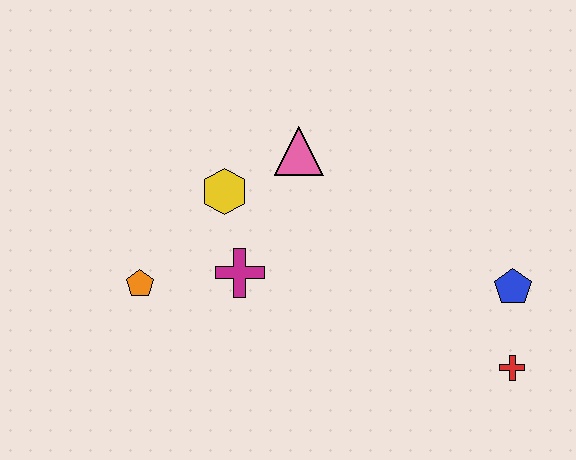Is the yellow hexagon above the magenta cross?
Yes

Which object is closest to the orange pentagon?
The magenta cross is closest to the orange pentagon.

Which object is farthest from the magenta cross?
The red cross is farthest from the magenta cross.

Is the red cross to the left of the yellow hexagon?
No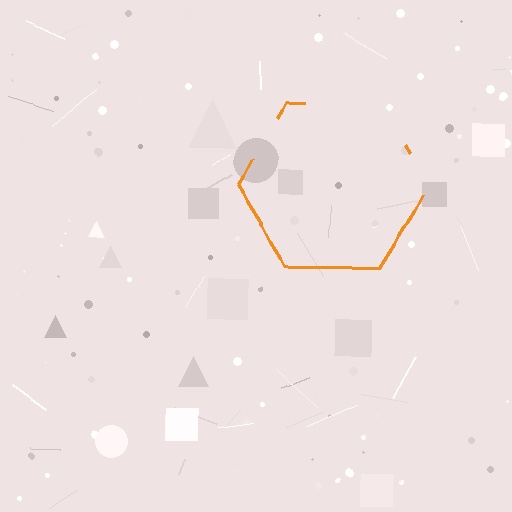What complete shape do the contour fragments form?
The contour fragments form a hexagon.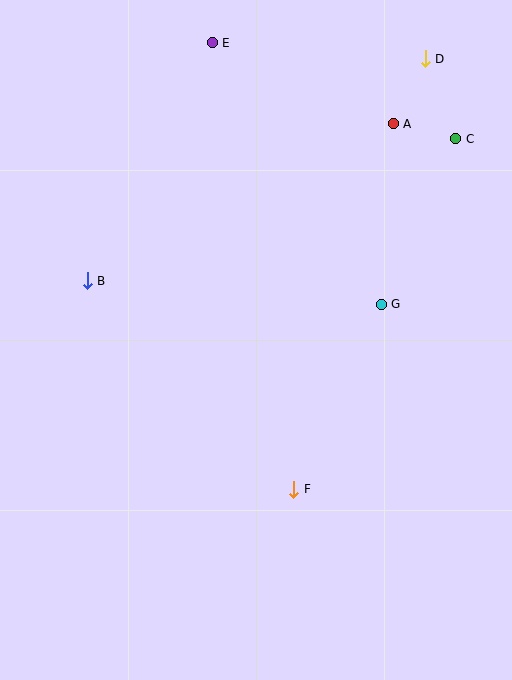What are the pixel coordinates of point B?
Point B is at (87, 281).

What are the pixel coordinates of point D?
Point D is at (425, 59).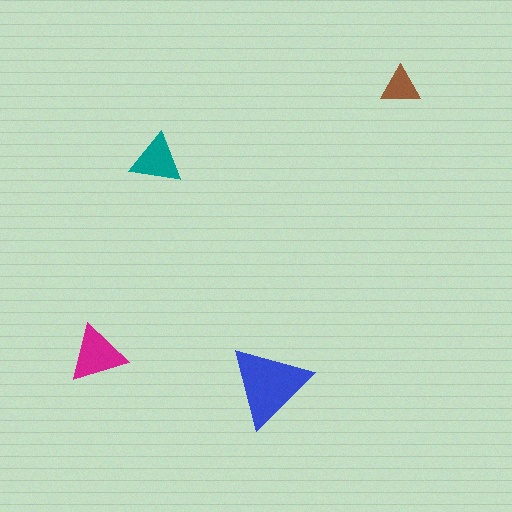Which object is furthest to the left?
The magenta triangle is leftmost.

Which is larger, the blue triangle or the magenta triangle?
The blue one.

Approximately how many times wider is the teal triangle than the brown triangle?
About 1.5 times wider.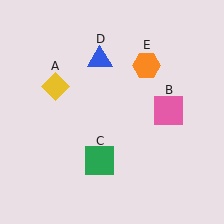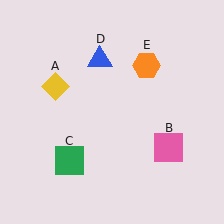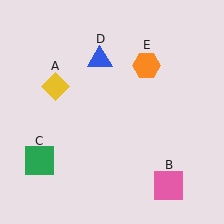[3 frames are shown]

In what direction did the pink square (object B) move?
The pink square (object B) moved down.